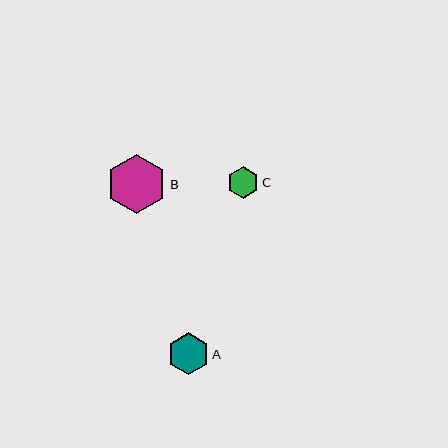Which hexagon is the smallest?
Hexagon C is the smallest with a size of approximately 31 pixels.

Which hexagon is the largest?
Hexagon B is the largest with a size of approximately 60 pixels.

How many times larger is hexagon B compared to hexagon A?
Hexagon B is approximately 1.4 times the size of hexagon A.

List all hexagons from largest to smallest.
From largest to smallest: B, A, C.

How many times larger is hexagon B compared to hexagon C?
Hexagon B is approximately 1.9 times the size of hexagon C.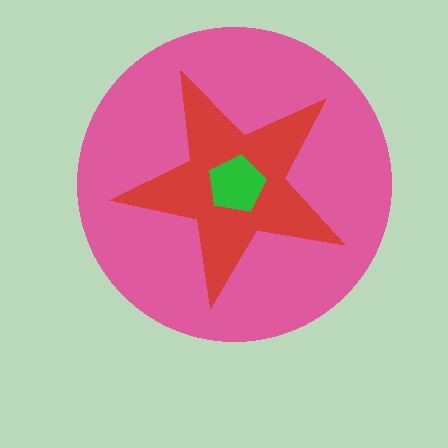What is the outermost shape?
The pink circle.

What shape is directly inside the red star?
The green pentagon.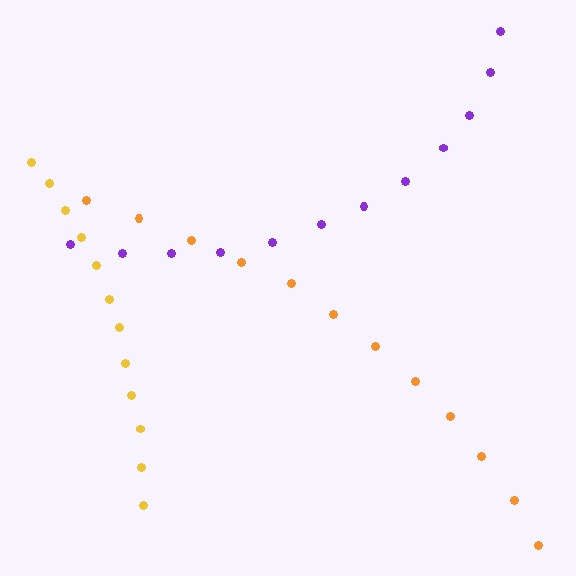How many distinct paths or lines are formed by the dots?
There are 3 distinct paths.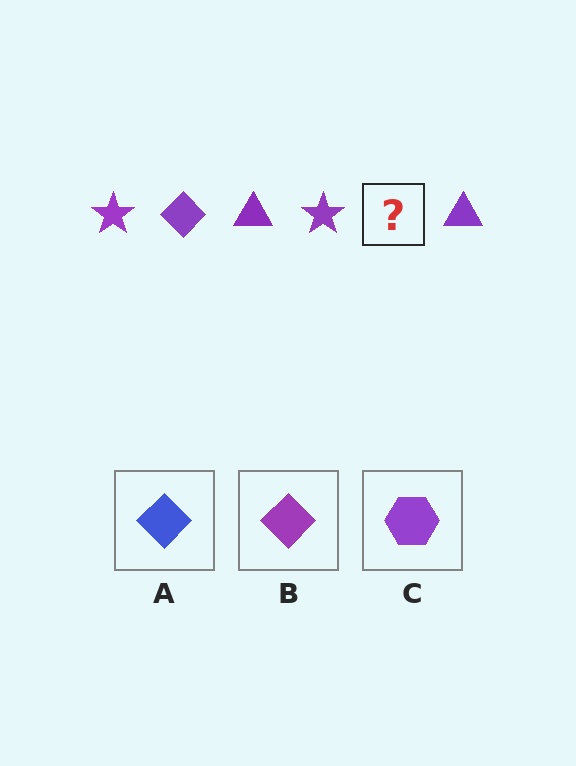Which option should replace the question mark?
Option B.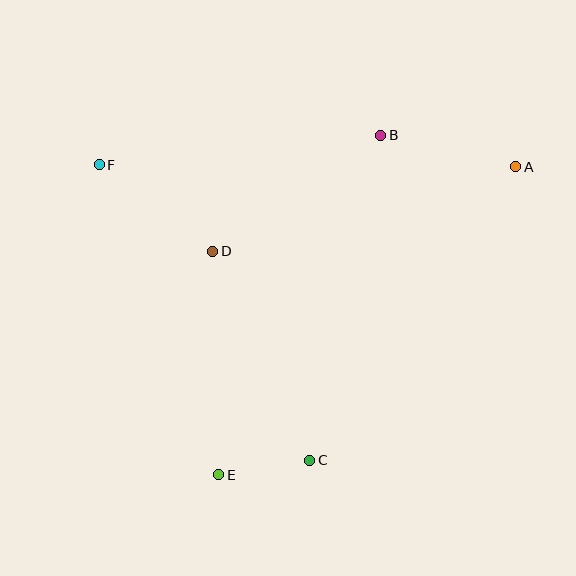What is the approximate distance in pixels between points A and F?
The distance between A and F is approximately 416 pixels.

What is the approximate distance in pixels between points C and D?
The distance between C and D is approximately 230 pixels.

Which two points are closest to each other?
Points C and E are closest to each other.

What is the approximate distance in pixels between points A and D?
The distance between A and D is approximately 314 pixels.